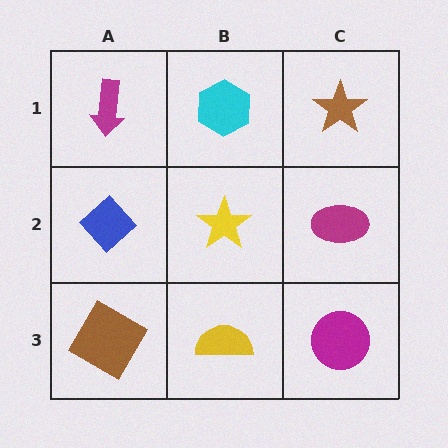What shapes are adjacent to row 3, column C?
A magenta ellipse (row 2, column C), a yellow semicircle (row 3, column B).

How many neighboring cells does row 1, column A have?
2.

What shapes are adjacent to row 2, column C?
A brown star (row 1, column C), a magenta circle (row 3, column C), a yellow star (row 2, column B).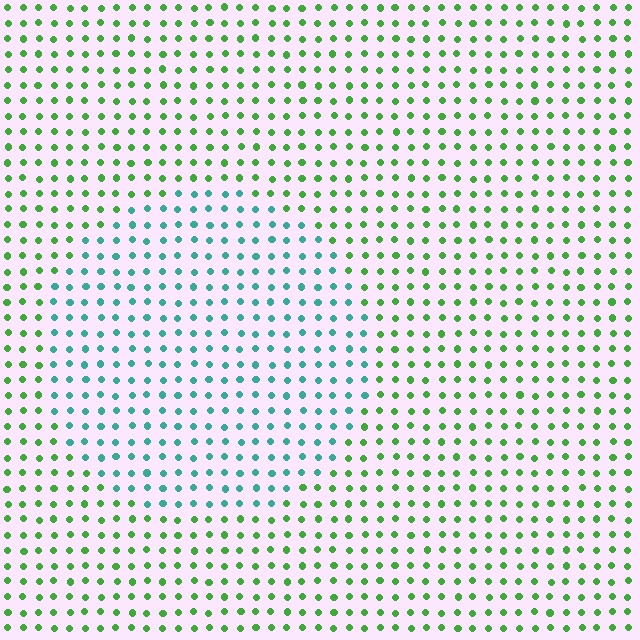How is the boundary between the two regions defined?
The boundary is defined purely by a slight shift in hue (about 55 degrees). Spacing, size, and orientation are identical on both sides.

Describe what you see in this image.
The image is filled with small green elements in a uniform arrangement. A circle-shaped region is visible where the elements are tinted to a slightly different hue, forming a subtle color boundary.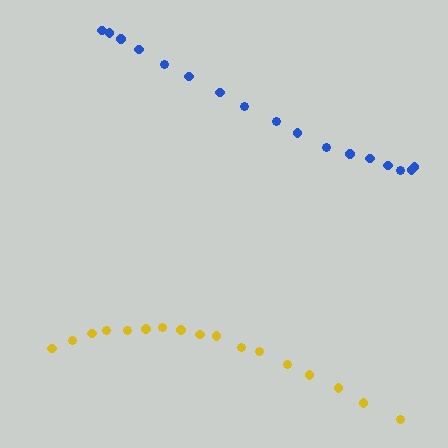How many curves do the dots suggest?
There are 2 distinct paths.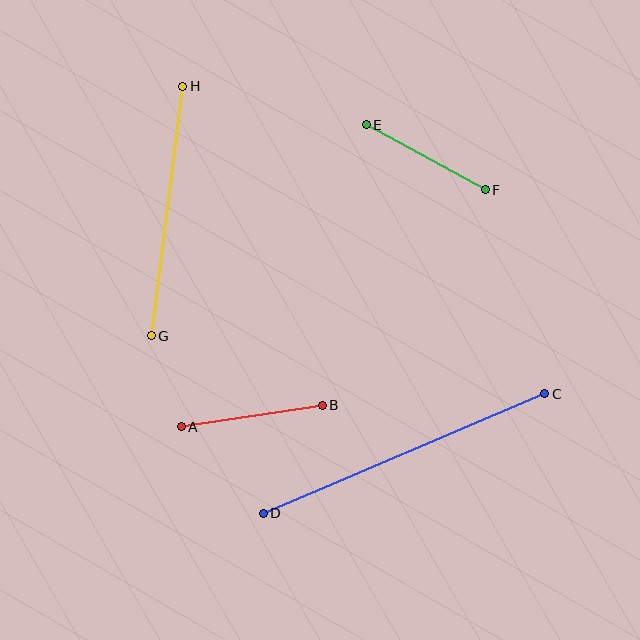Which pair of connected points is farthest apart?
Points C and D are farthest apart.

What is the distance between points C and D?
The distance is approximately 306 pixels.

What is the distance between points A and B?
The distance is approximately 143 pixels.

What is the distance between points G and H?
The distance is approximately 251 pixels.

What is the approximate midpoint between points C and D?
The midpoint is at approximately (404, 453) pixels.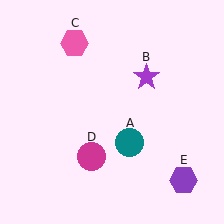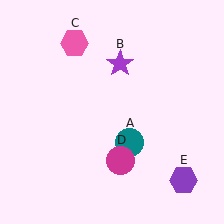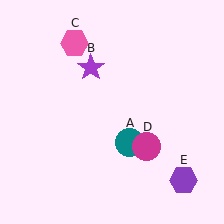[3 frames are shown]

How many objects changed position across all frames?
2 objects changed position: purple star (object B), magenta circle (object D).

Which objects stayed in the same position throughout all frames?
Teal circle (object A) and pink hexagon (object C) and purple hexagon (object E) remained stationary.